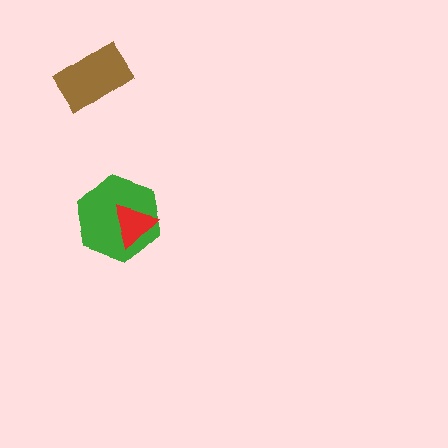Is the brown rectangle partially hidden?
No, no other shape covers it.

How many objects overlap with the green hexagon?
1 object overlaps with the green hexagon.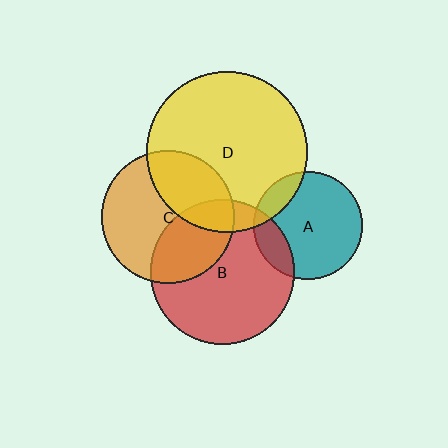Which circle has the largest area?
Circle D (yellow).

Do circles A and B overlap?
Yes.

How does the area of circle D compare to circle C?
Approximately 1.5 times.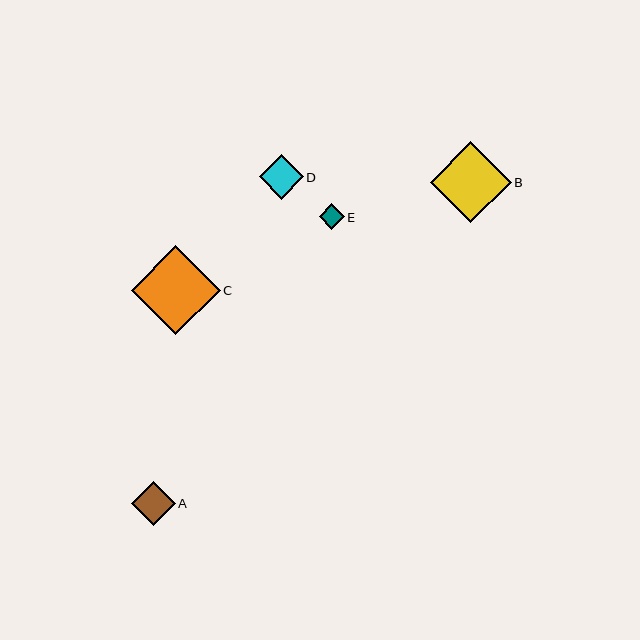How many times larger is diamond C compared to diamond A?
Diamond C is approximately 2.0 times the size of diamond A.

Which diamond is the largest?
Diamond C is the largest with a size of approximately 89 pixels.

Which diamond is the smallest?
Diamond E is the smallest with a size of approximately 25 pixels.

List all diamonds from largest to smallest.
From largest to smallest: C, B, D, A, E.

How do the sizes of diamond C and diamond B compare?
Diamond C and diamond B are approximately the same size.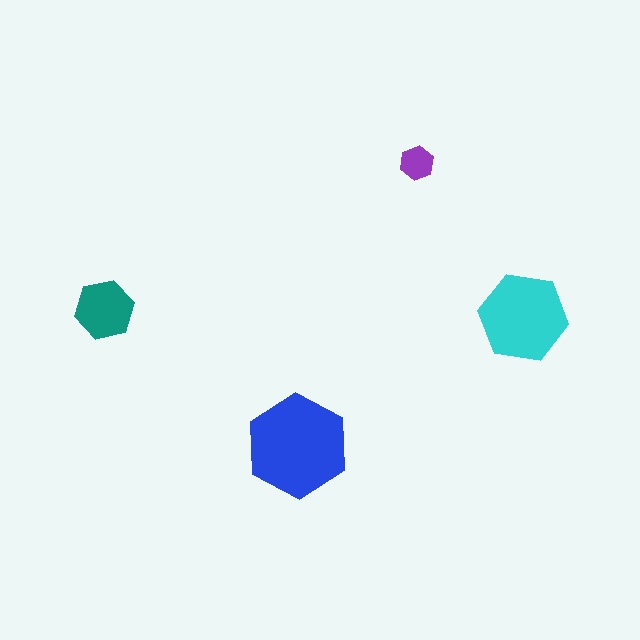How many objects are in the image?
There are 4 objects in the image.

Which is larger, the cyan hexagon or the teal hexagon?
The cyan one.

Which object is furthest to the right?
The cyan hexagon is rightmost.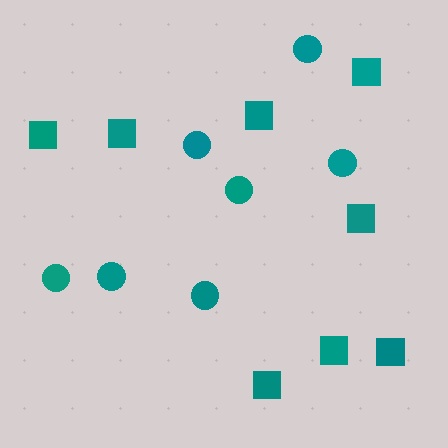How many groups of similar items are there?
There are 2 groups: one group of squares (8) and one group of circles (7).